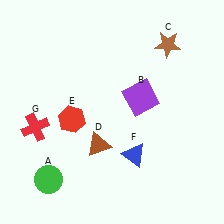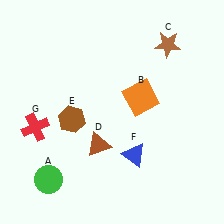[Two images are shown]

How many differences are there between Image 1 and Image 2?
There are 2 differences between the two images.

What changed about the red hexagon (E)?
In Image 1, E is red. In Image 2, it changed to brown.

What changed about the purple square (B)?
In Image 1, B is purple. In Image 2, it changed to orange.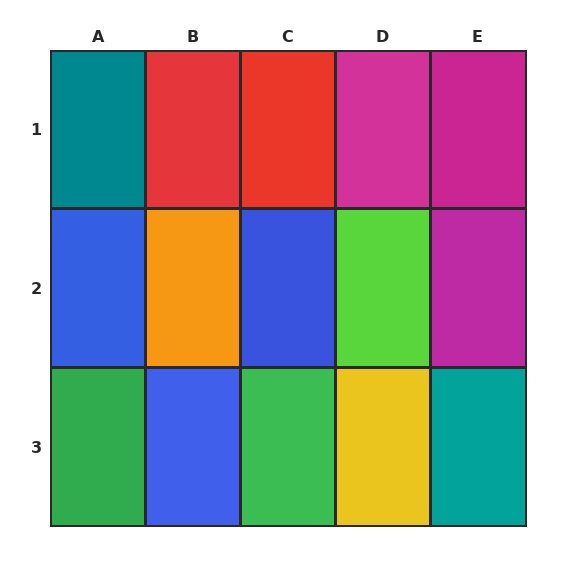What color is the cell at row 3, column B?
Blue.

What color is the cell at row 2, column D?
Lime.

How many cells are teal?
2 cells are teal.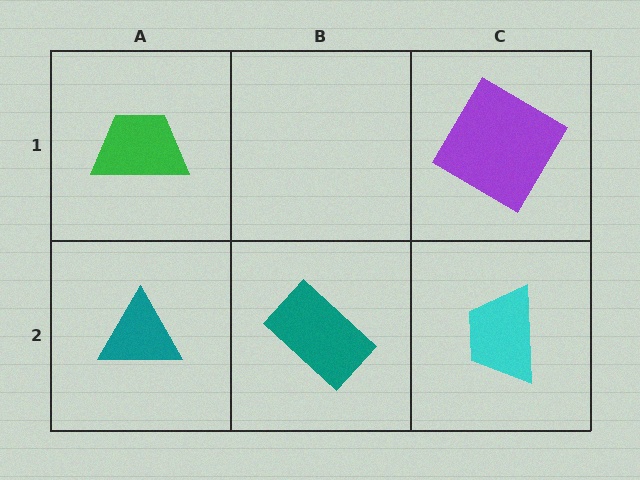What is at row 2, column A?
A teal triangle.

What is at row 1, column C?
A purple diamond.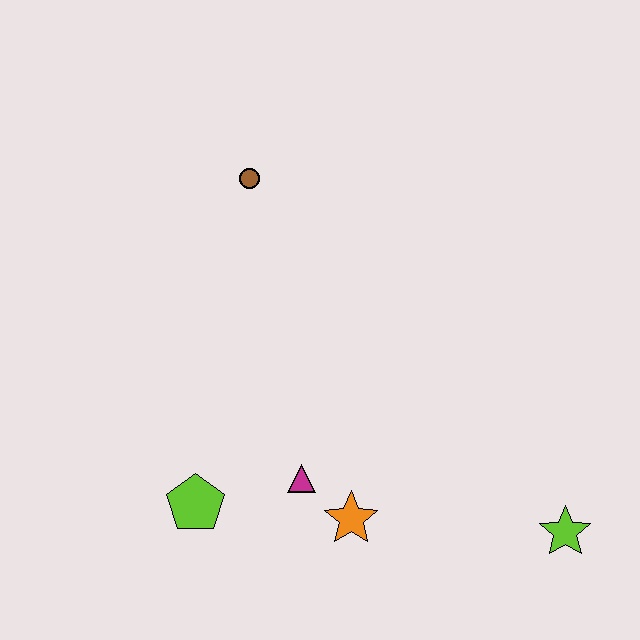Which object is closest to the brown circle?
The magenta triangle is closest to the brown circle.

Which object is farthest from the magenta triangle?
The brown circle is farthest from the magenta triangle.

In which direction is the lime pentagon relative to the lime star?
The lime pentagon is to the left of the lime star.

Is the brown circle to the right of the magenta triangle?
No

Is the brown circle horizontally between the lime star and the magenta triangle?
No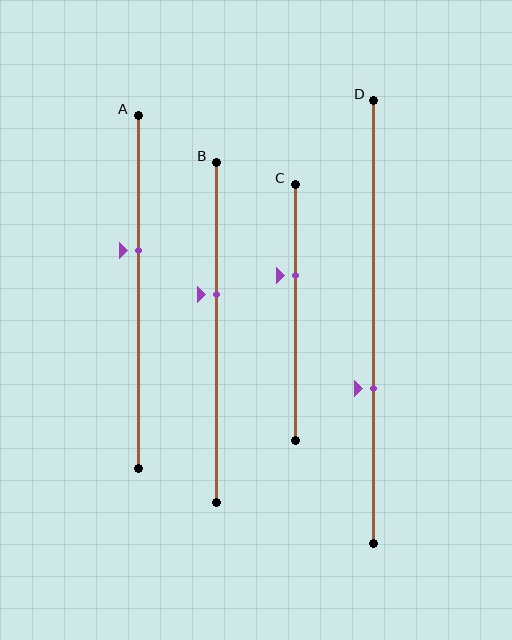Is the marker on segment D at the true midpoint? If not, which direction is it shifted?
No, the marker on segment D is shifted downward by about 15% of the segment length.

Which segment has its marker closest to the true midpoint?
Segment B has its marker closest to the true midpoint.